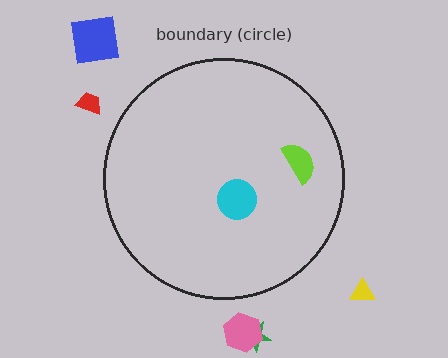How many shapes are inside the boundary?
2 inside, 5 outside.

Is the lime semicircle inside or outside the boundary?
Inside.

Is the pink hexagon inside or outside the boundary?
Outside.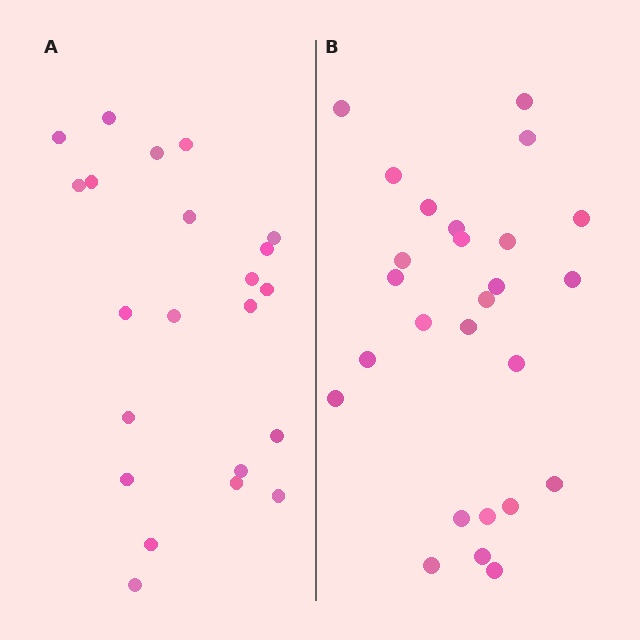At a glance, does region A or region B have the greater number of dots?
Region B (the right region) has more dots.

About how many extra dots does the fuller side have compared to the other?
Region B has about 4 more dots than region A.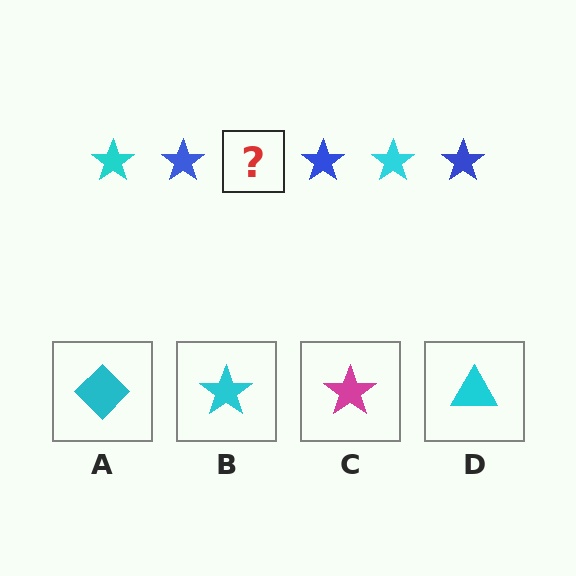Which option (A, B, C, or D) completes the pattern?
B.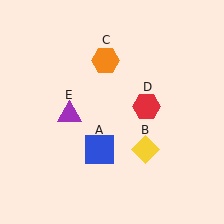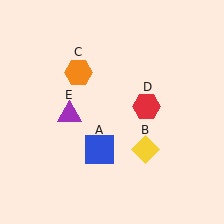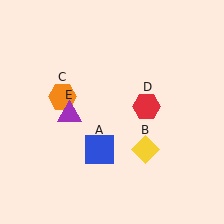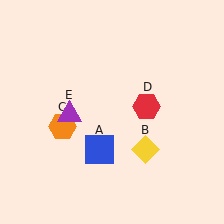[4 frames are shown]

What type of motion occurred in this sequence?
The orange hexagon (object C) rotated counterclockwise around the center of the scene.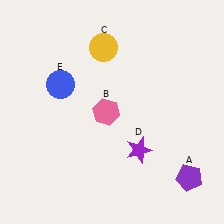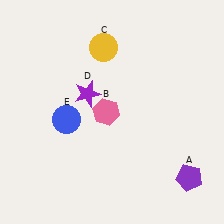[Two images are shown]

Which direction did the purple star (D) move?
The purple star (D) moved up.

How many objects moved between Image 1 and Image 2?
2 objects moved between the two images.